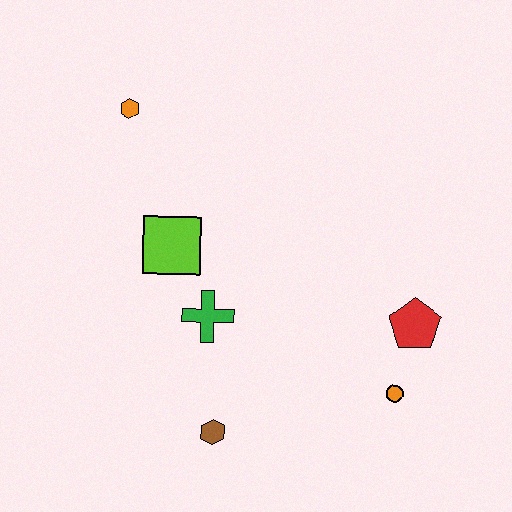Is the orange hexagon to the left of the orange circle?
Yes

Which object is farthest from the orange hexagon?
The orange circle is farthest from the orange hexagon.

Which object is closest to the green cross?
The lime square is closest to the green cross.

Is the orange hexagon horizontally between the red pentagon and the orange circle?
No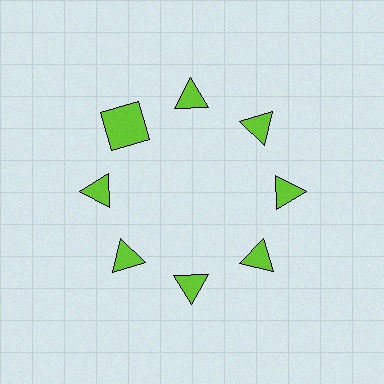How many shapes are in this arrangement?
There are 8 shapes arranged in a ring pattern.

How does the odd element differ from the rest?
It has a different shape: square instead of triangle.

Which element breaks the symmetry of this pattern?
The lime square at roughly the 10 o'clock position breaks the symmetry. All other shapes are lime triangles.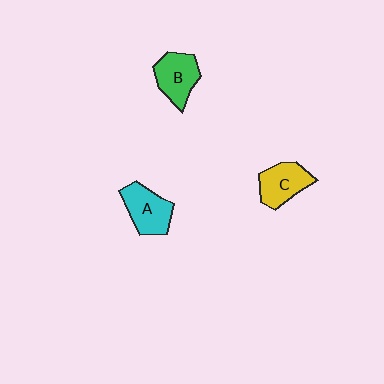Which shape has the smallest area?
Shape C (yellow).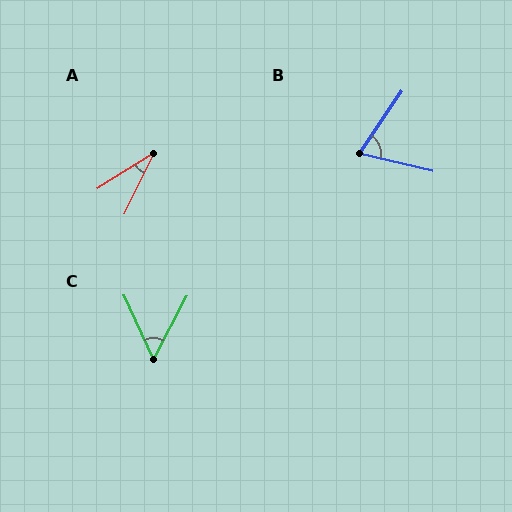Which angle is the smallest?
A, at approximately 32 degrees.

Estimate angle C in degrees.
Approximately 52 degrees.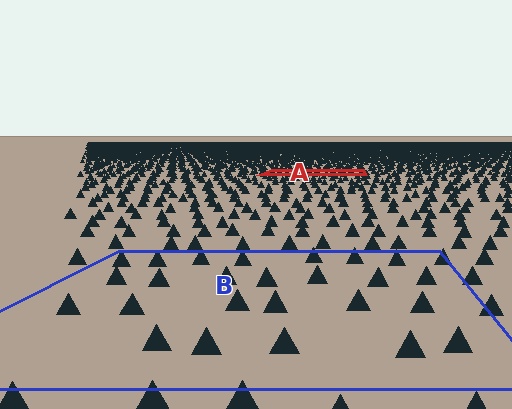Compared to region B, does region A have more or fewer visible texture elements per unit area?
Region A has more texture elements per unit area — they are packed more densely because it is farther away.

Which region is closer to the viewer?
Region B is closer. The texture elements there are larger and more spread out.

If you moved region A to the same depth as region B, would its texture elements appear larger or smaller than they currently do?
They would appear larger. At a closer depth, the same texture elements are projected at a bigger on-screen size.